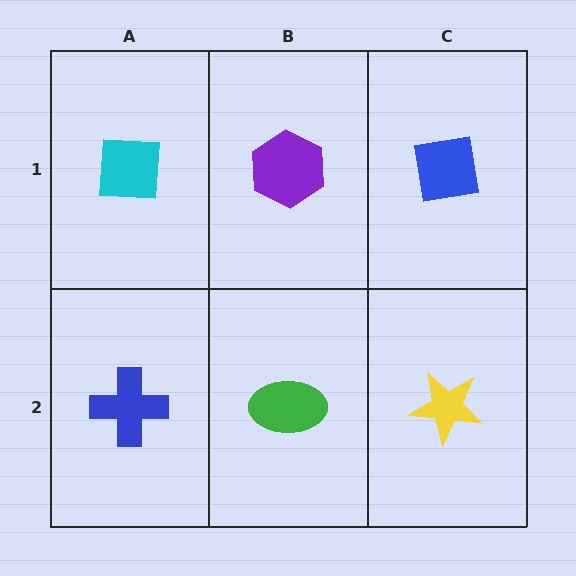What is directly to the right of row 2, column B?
A yellow star.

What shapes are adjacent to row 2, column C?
A blue square (row 1, column C), a green ellipse (row 2, column B).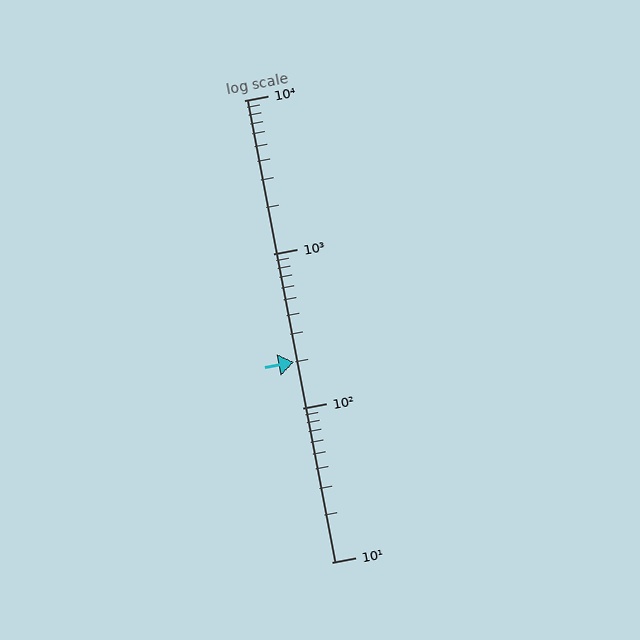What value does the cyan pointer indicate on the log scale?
The pointer indicates approximately 200.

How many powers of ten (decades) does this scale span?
The scale spans 3 decades, from 10 to 10000.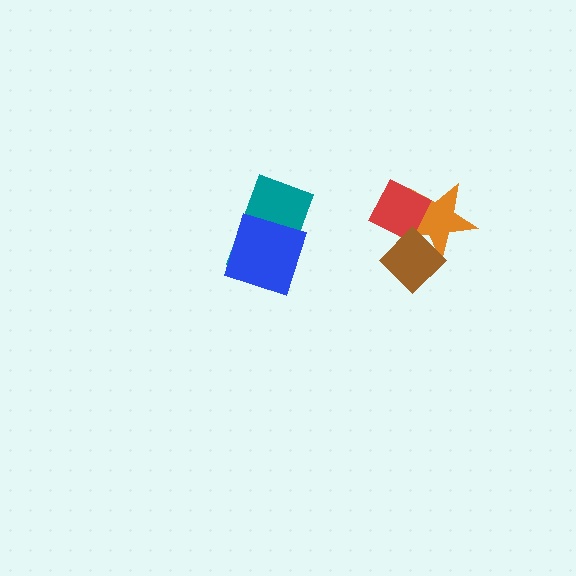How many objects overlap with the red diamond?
2 objects overlap with the red diamond.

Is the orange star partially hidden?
Yes, it is partially covered by another shape.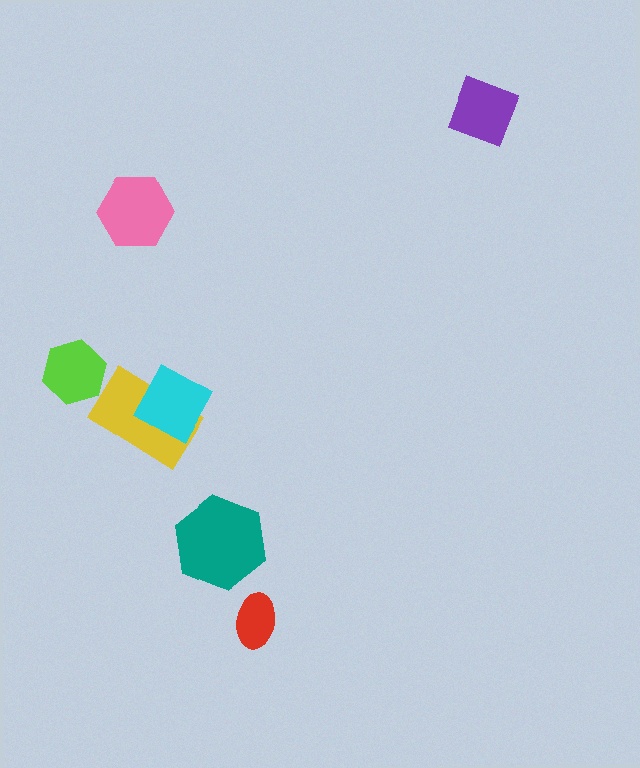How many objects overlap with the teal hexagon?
0 objects overlap with the teal hexagon.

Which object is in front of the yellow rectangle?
The cyan square is in front of the yellow rectangle.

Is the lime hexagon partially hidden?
No, no other shape covers it.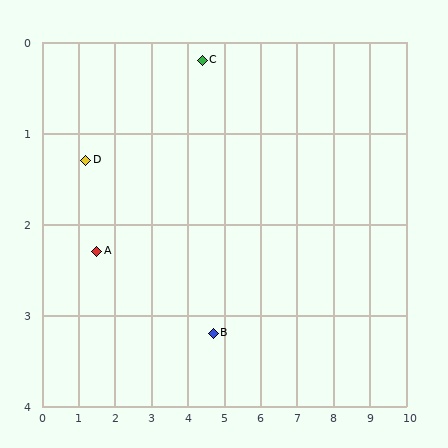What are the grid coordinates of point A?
Point A is at approximately (1.5, 2.3).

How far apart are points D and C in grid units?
Points D and C are about 3.4 grid units apart.